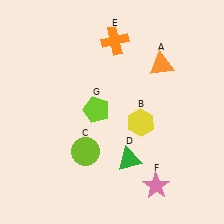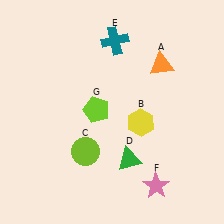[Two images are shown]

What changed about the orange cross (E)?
In Image 1, E is orange. In Image 2, it changed to teal.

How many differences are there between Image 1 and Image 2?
There is 1 difference between the two images.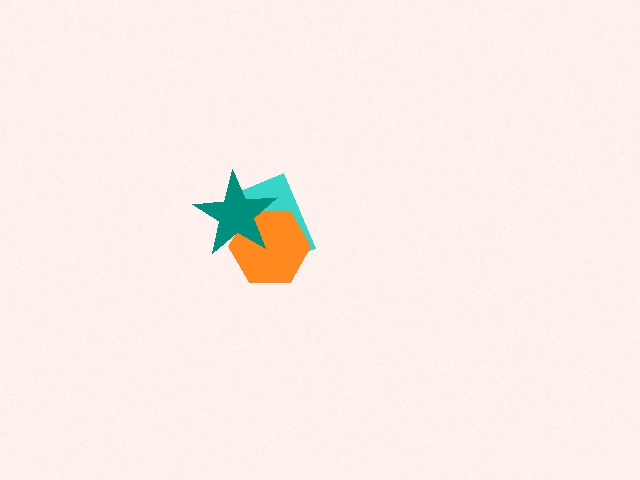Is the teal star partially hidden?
No, no other shape covers it.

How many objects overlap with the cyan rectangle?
2 objects overlap with the cyan rectangle.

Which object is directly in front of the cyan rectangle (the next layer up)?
The orange hexagon is directly in front of the cyan rectangle.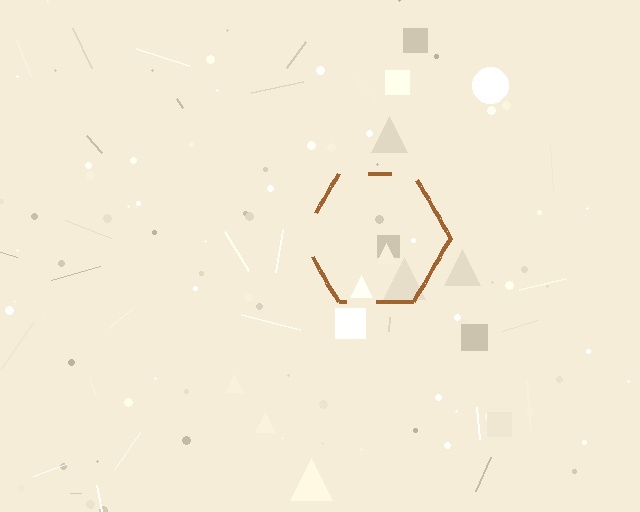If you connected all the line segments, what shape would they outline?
They would outline a hexagon.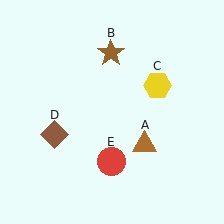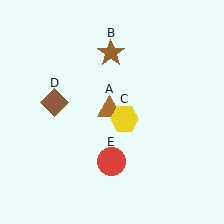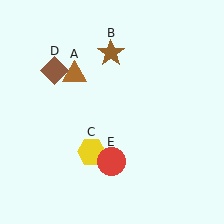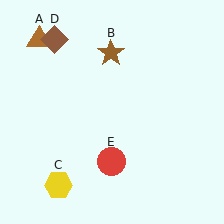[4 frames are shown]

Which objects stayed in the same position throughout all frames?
Brown star (object B) and red circle (object E) remained stationary.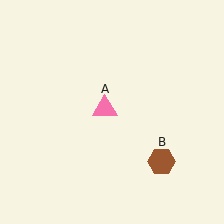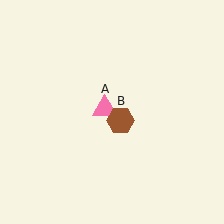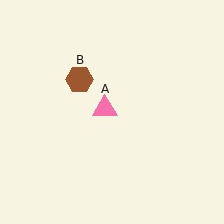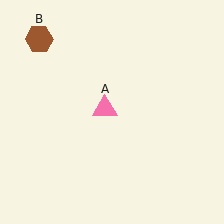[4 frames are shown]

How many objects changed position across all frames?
1 object changed position: brown hexagon (object B).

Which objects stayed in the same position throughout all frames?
Pink triangle (object A) remained stationary.